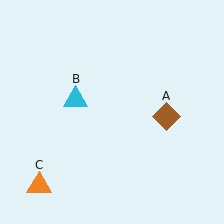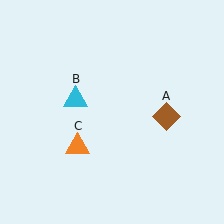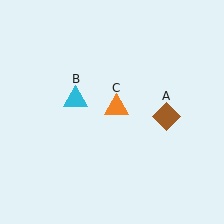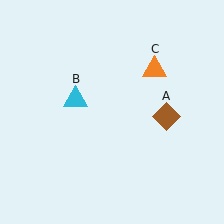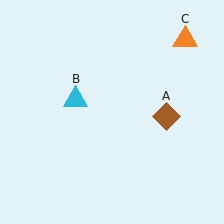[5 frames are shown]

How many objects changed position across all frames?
1 object changed position: orange triangle (object C).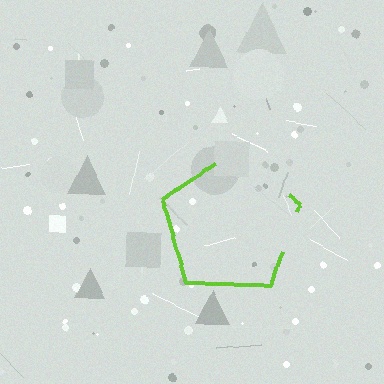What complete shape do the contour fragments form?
The contour fragments form a pentagon.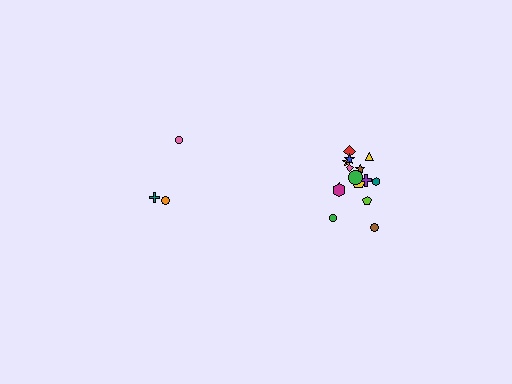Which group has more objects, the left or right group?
The right group.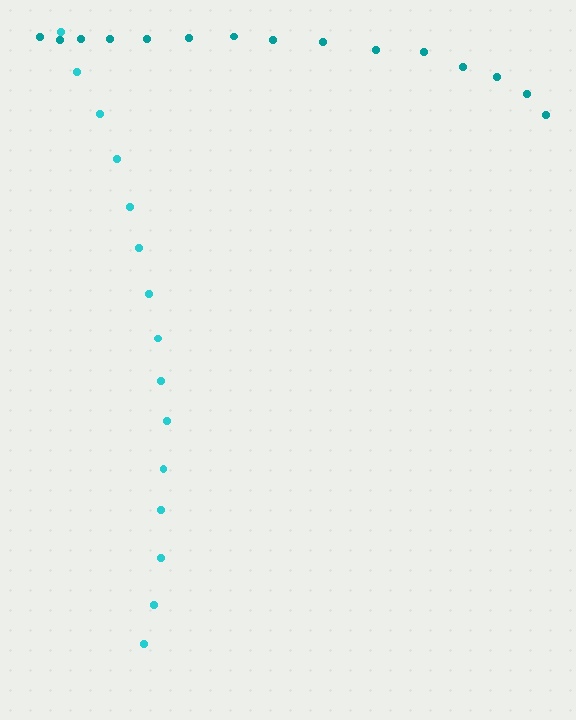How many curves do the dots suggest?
There are 2 distinct paths.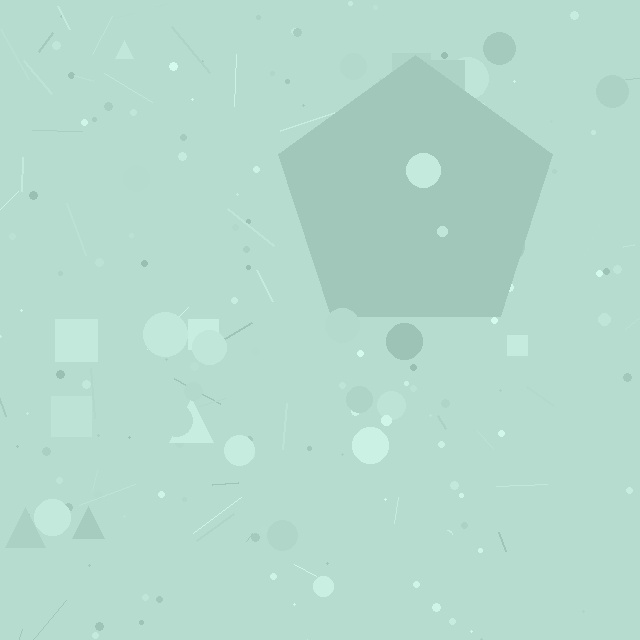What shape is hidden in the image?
A pentagon is hidden in the image.